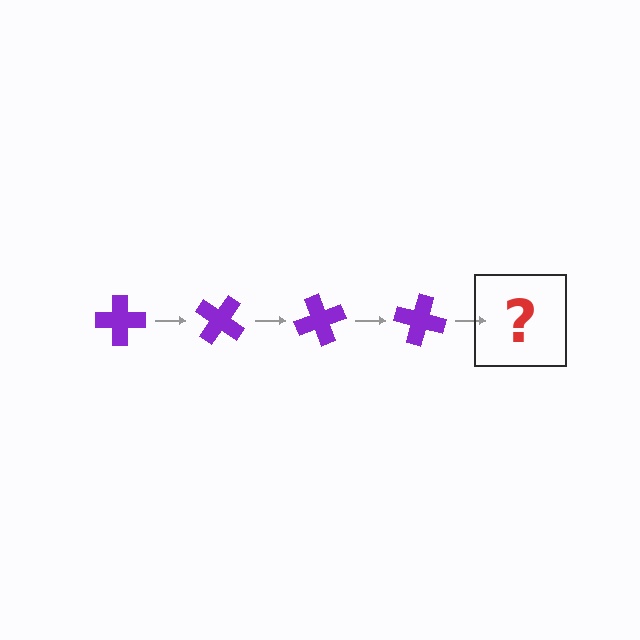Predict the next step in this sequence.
The next step is a purple cross rotated 140 degrees.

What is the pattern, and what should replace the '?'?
The pattern is that the cross rotates 35 degrees each step. The '?' should be a purple cross rotated 140 degrees.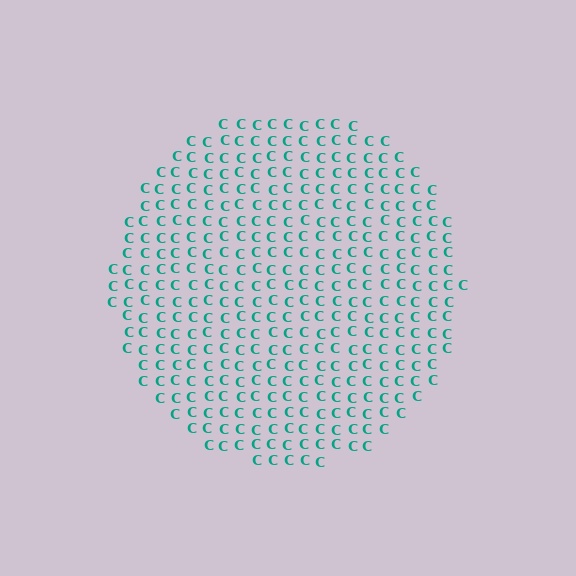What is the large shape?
The large shape is a circle.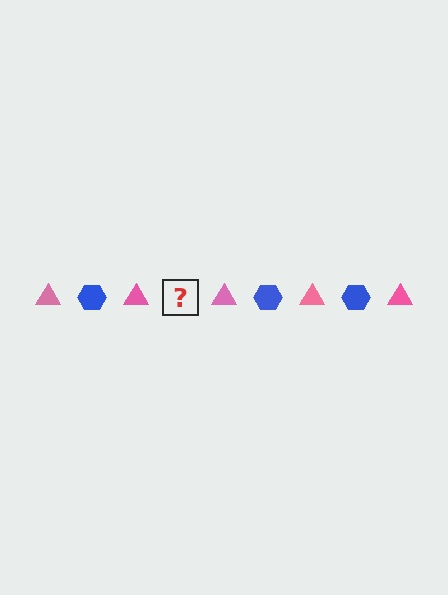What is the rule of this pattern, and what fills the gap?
The rule is that the pattern alternates between pink triangle and blue hexagon. The gap should be filled with a blue hexagon.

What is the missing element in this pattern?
The missing element is a blue hexagon.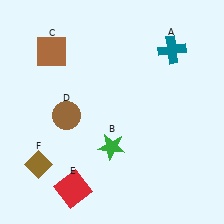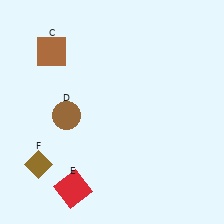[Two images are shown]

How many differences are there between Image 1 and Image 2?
There are 2 differences between the two images.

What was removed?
The teal cross (A), the green star (B) were removed in Image 2.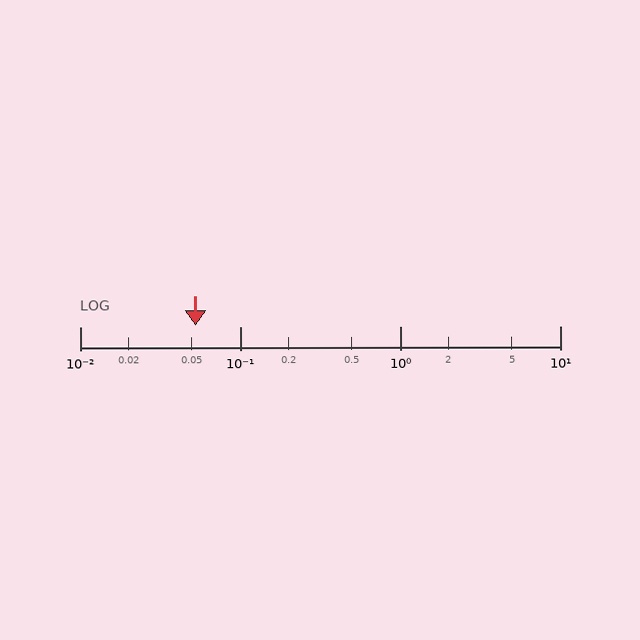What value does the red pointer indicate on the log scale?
The pointer indicates approximately 0.053.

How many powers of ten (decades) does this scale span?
The scale spans 3 decades, from 0.01 to 10.